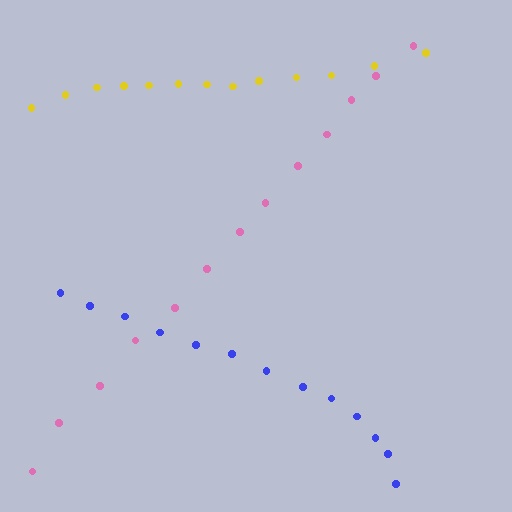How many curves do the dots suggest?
There are 3 distinct paths.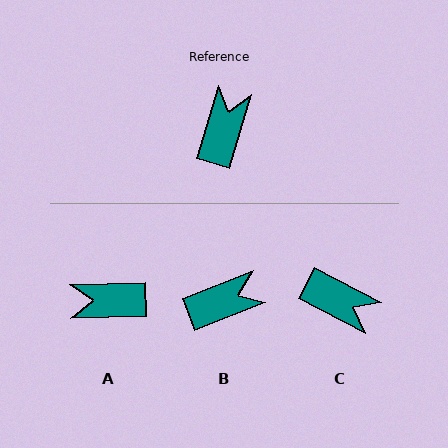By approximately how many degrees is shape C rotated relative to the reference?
Approximately 101 degrees clockwise.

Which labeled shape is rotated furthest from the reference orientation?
A, about 108 degrees away.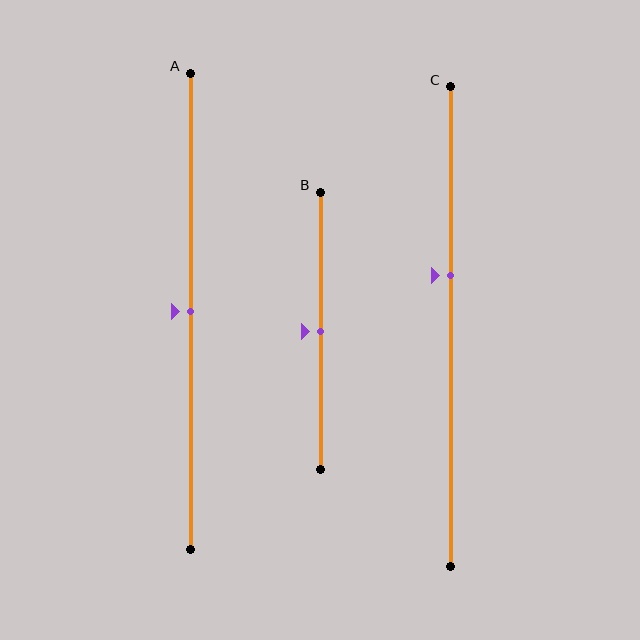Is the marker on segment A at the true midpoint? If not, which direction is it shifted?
Yes, the marker on segment A is at the true midpoint.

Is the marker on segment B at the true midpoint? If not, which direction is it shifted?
Yes, the marker on segment B is at the true midpoint.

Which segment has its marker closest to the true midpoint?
Segment A has its marker closest to the true midpoint.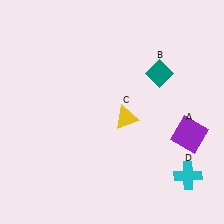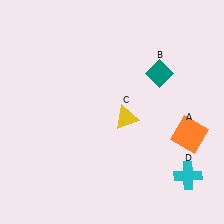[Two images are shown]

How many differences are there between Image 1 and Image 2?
There is 1 difference between the two images.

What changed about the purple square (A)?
In Image 1, A is purple. In Image 2, it changed to orange.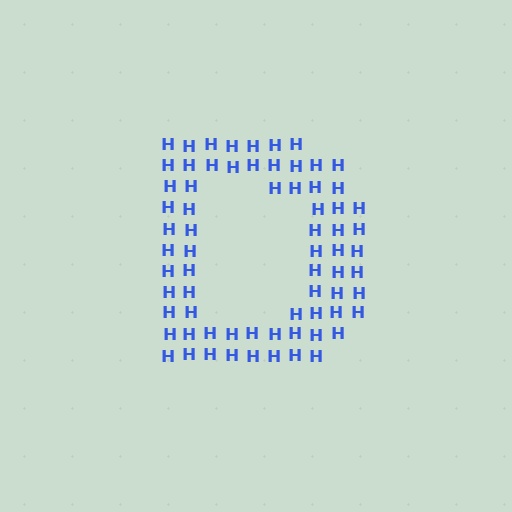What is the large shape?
The large shape is the letter D.